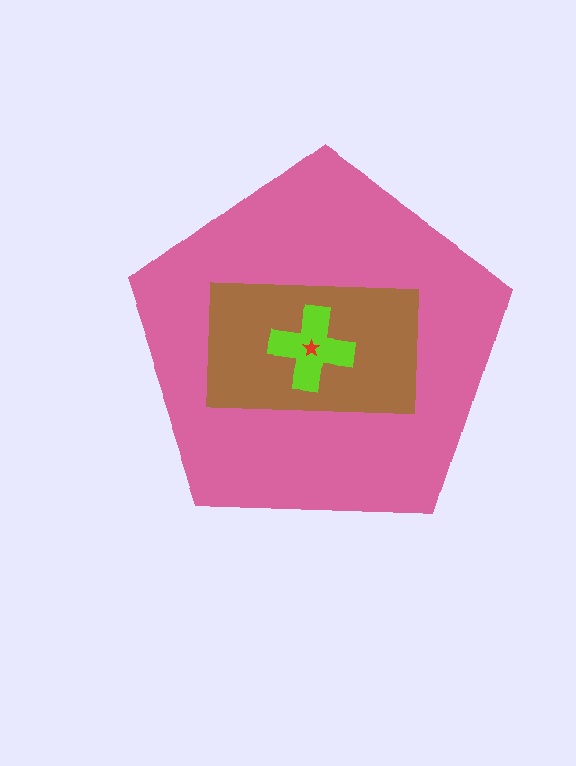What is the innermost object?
The red star.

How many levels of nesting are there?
4.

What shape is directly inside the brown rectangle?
The lime cross.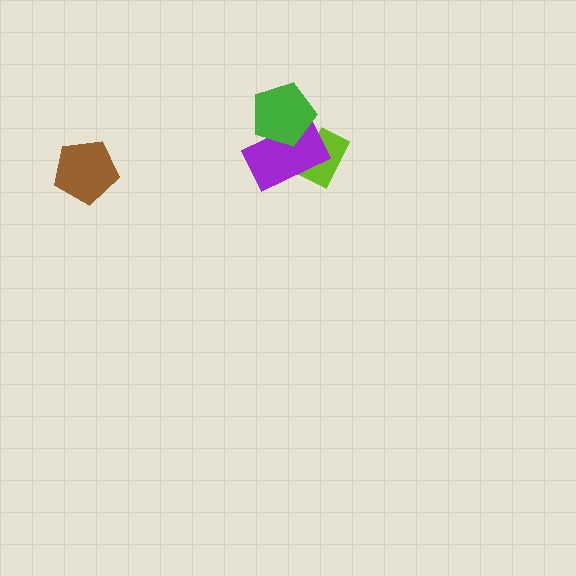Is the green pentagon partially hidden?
No, no other shape covers it.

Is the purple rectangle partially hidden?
Yes, it is partially covered by another shape.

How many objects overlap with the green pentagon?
1 object overlaps with the green pentagon.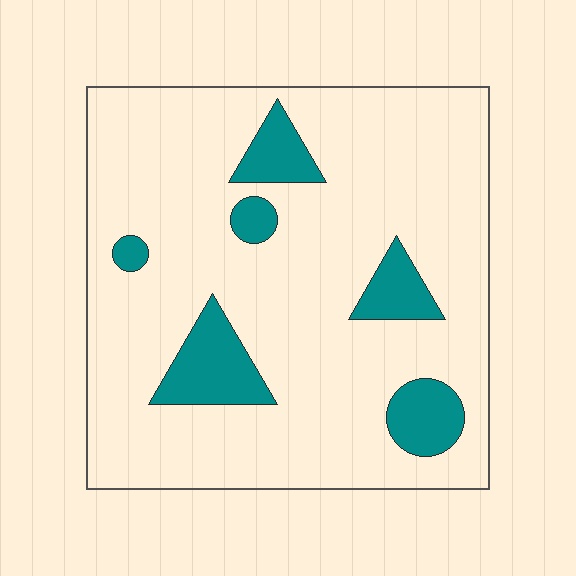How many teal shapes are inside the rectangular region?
6.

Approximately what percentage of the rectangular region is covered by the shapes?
Approximately 15%.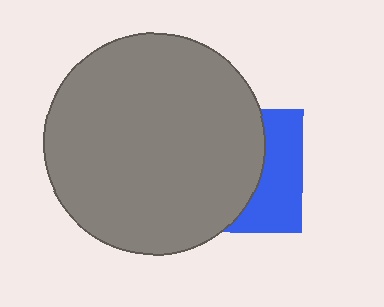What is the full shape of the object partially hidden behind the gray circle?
The partially hidden object is a blue square.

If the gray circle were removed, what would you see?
You would see the complete blue square.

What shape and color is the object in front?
The object in front is a gray circle.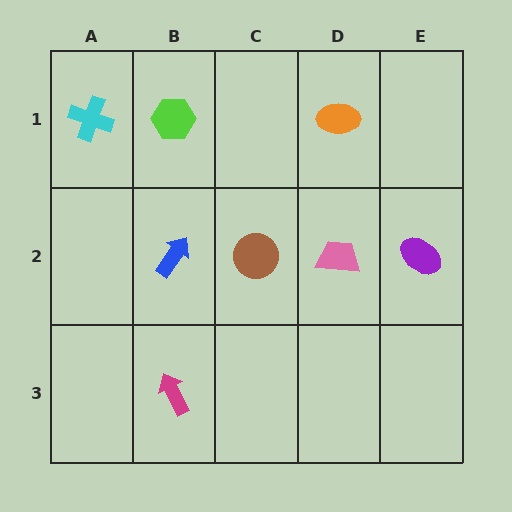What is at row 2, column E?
A purple ellipse.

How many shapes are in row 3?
1 shape.